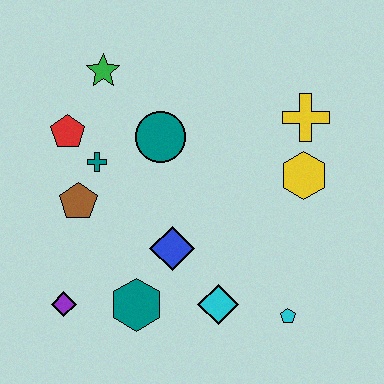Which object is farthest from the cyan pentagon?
The green star is farthest from the cyan pentagon.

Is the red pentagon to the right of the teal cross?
No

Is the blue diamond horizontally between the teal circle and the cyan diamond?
Yes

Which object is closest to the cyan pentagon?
The cyan diamond is closest to the cyan pentagon.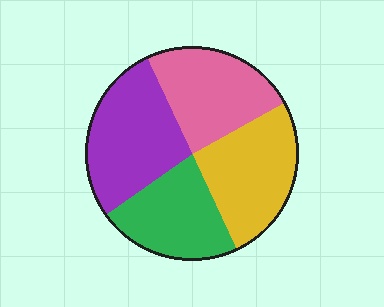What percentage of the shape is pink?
Pink covers 24% of the shape.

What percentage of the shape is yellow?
Yellow covers around 25% of the shape.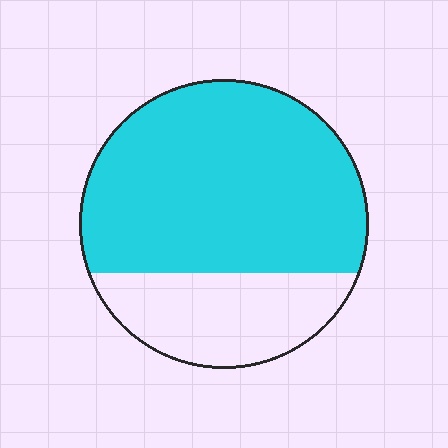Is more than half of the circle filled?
Yes.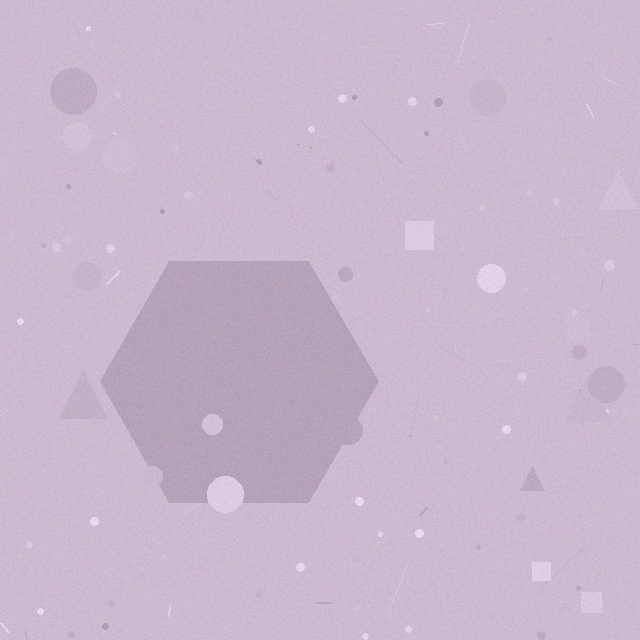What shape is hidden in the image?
A hexagon is hidden in the image.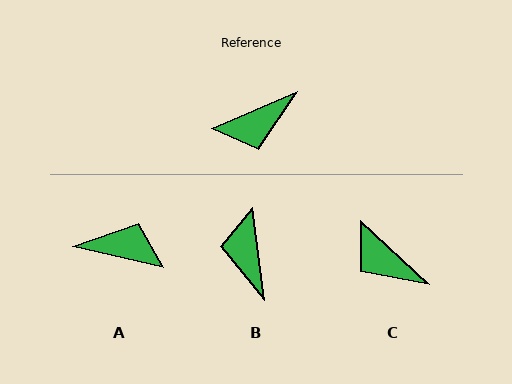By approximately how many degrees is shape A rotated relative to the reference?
Approximately 144 degrees counter-clockwise.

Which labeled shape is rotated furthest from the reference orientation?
A, about 144 degrees away.